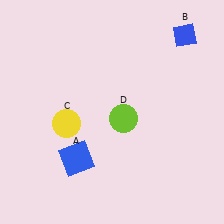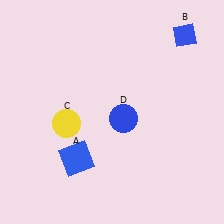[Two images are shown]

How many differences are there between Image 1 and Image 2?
There is 1 difference between the two images.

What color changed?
The circle (D) changed from lime in Image 1 to blue in Image 2.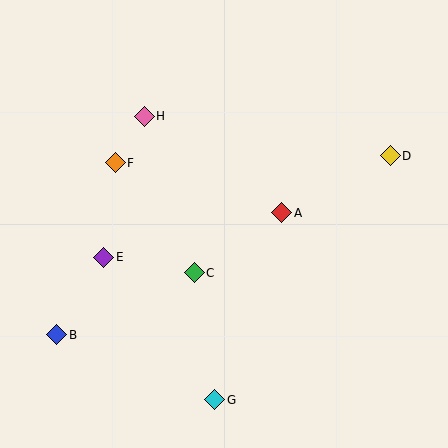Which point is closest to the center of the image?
Point C at (194, 273) is closest to the center.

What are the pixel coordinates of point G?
Point G is at (215, 400).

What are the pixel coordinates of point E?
Point E is at (104, 257).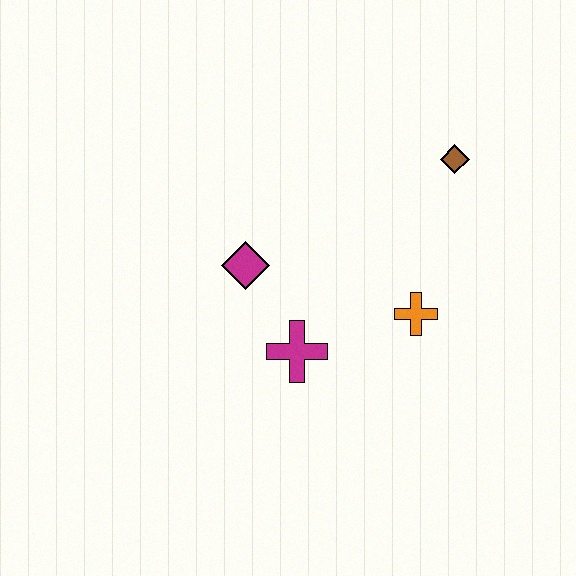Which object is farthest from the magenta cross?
The brown diamond is farthest from the magenta cross.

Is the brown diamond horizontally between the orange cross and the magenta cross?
No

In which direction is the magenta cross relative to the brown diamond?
The magenta cross is below the brown diamond.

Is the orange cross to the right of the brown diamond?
No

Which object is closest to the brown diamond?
The orange cross is closest to the brown diamond.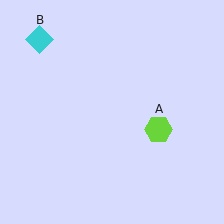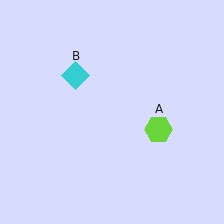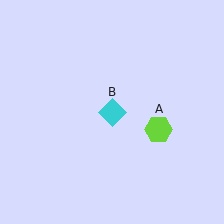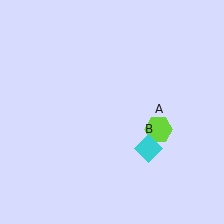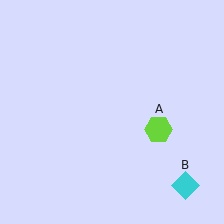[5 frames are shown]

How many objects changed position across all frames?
1 object changed position: cyan diamond (object B).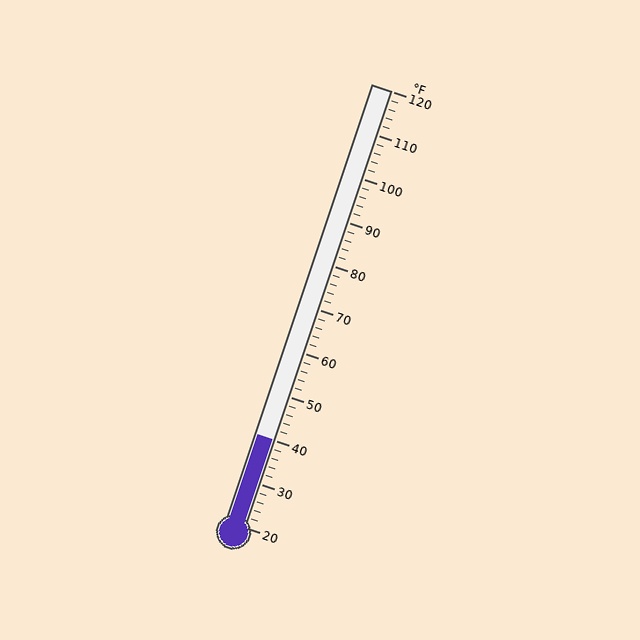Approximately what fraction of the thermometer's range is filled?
The thermometer is filled to approximately 20% of its range.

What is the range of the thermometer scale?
The thermometer scale ranges from 20°F to 120°F.